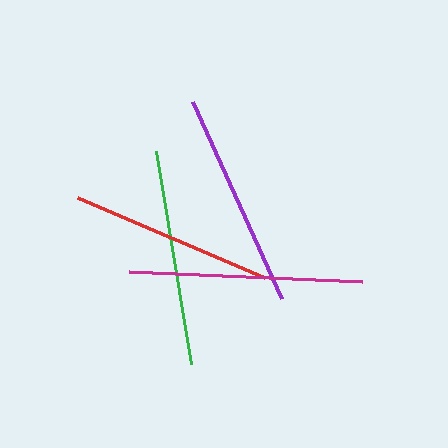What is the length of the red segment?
The red segment is approximately 204 pixels long.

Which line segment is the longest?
The magenta line is the longest at approximately 233 pixels.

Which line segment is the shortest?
The red line is the shortest at approximately 204 pixels.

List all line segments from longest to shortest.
From longest to shortest: magenta, purple, green, red.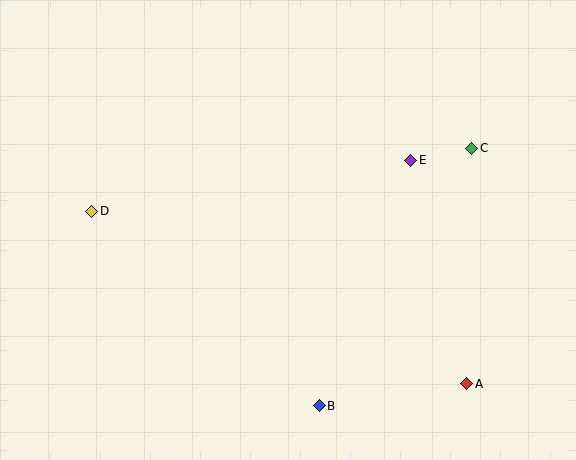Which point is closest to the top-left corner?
Point D is closest to the top-left corner.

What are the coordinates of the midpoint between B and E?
The midpoint between B and E is at (365, 283).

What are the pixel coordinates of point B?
Point B is at (319, 406).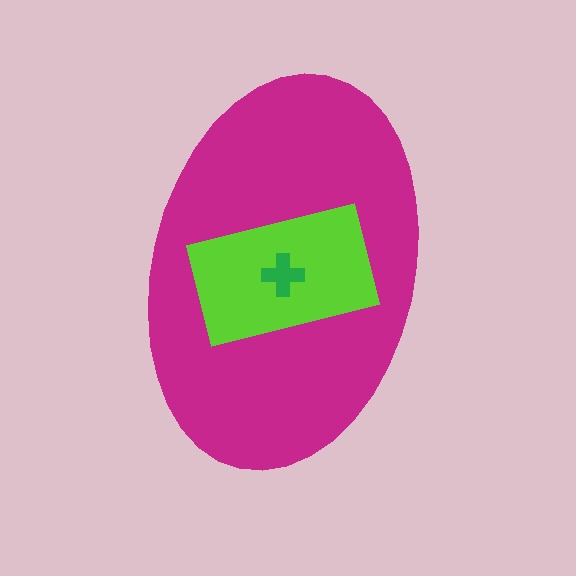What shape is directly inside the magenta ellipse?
The lime rectangle.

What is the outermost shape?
The magenta ellipse.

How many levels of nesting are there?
3.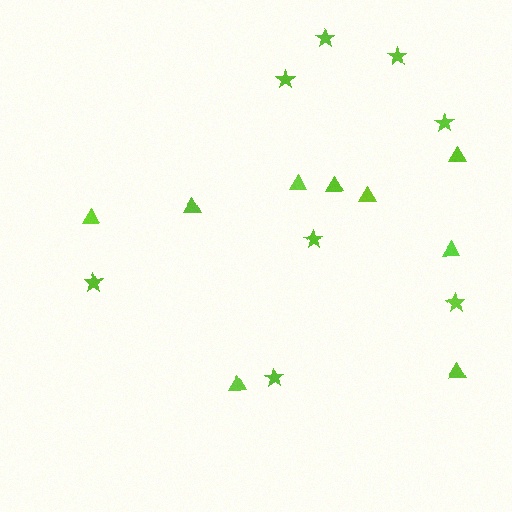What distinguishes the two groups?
There are 2 groups: one group of triangles (9) and one group of stars (8).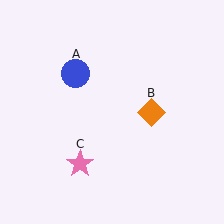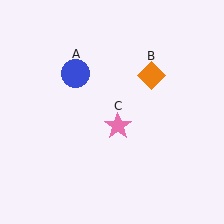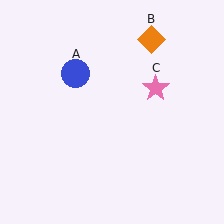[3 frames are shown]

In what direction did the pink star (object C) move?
The pink star (object C) moved up and to the right.